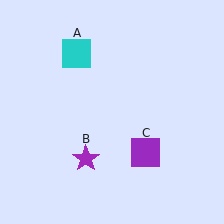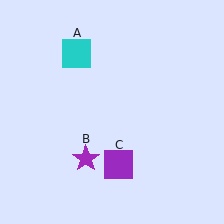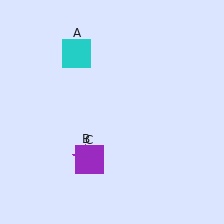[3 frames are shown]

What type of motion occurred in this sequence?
The purple square (object C) rotated clockwise around the center of the scene.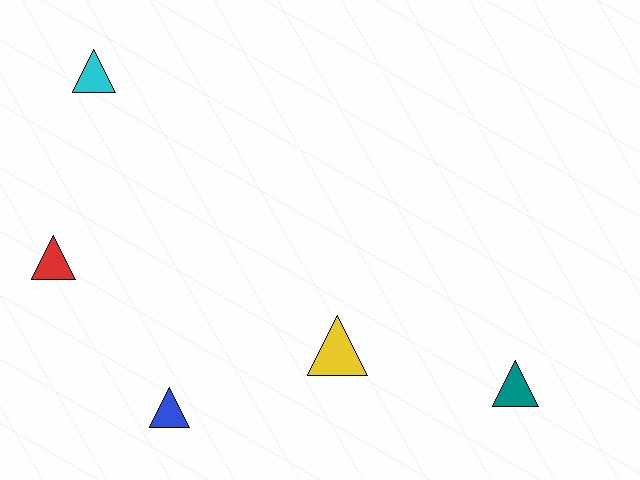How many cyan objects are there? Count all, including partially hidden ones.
There is 1 cyan object.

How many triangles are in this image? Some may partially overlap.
There are 5 triangles.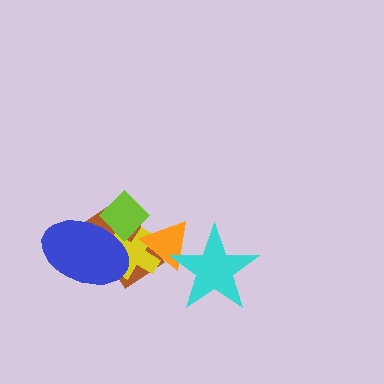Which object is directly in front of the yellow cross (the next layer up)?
The orange triangle is directly in front of the yellow cross.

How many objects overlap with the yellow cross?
4 objects overlap with the yellow cross.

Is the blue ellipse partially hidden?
No, no other shape covers it.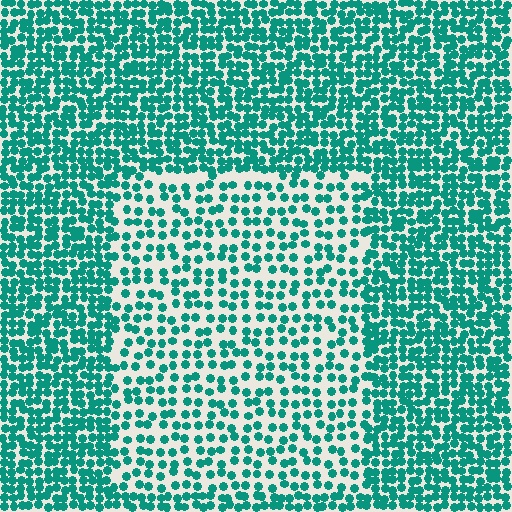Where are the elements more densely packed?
The elements are more densely packed outside the rectangle boundary.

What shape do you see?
I see a rectangle.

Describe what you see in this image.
The image contains small teal elements arranged at two different densities. A rectangle-shaped region is visible where the elements are less densely packed than the surrounding area.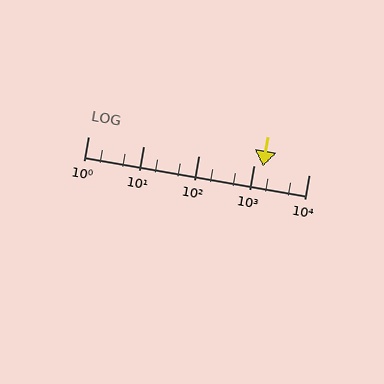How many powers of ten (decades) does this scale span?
The scale spans 4 decades, from 1 to 10000.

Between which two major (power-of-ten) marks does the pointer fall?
The pointer is between 1000 and 10000.